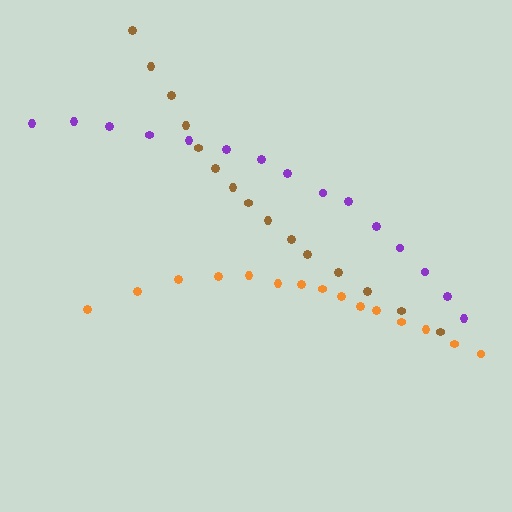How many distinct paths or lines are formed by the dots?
There are 3 distinct paths.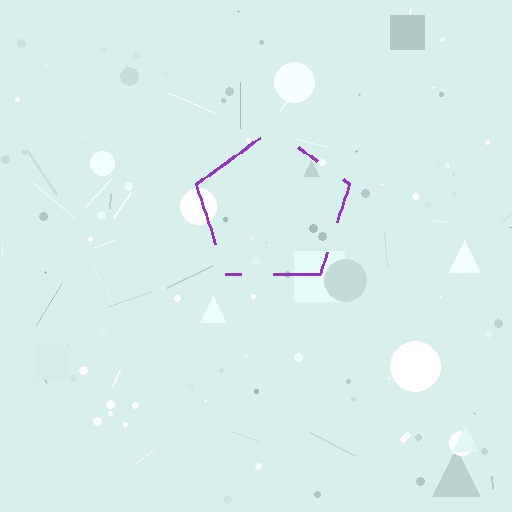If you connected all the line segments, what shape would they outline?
They would outline a pentagon.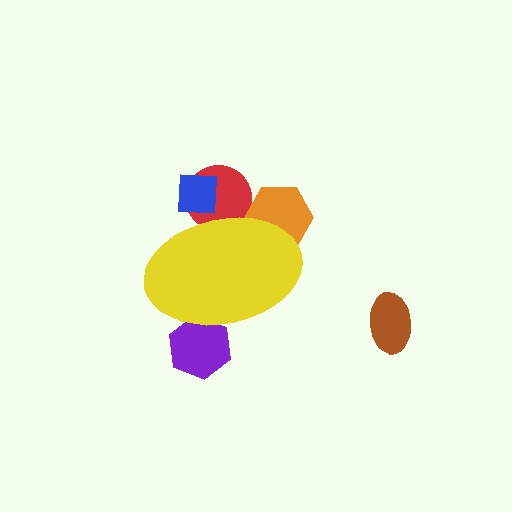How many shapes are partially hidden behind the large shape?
4 shapes are partially hidden.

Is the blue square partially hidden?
Yes, the blue square is partially hidden behind the yellow ellipse.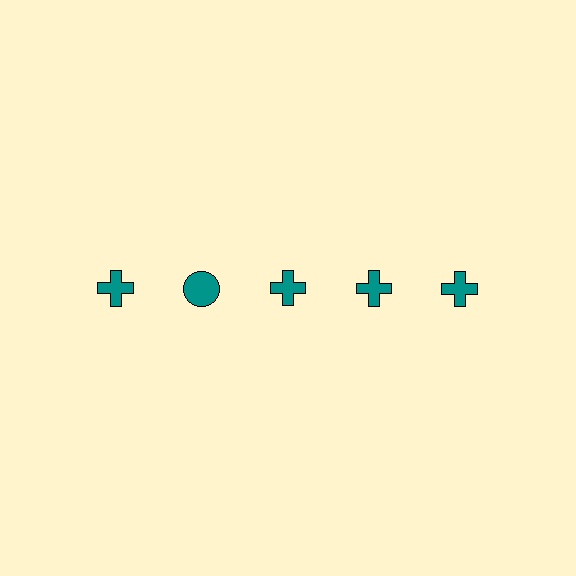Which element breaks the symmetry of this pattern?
The teal circle in the top row, second from left column breaks the symmetry. All other shapes are teal crosses.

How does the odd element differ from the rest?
It has a different shape: circle instead of cross.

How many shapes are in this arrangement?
There are 5 shapes arranged in a grid pattern.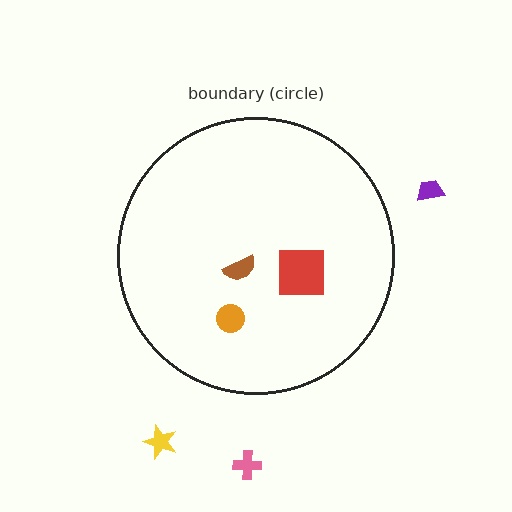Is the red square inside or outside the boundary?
Inside.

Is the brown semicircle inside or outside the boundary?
Inside.